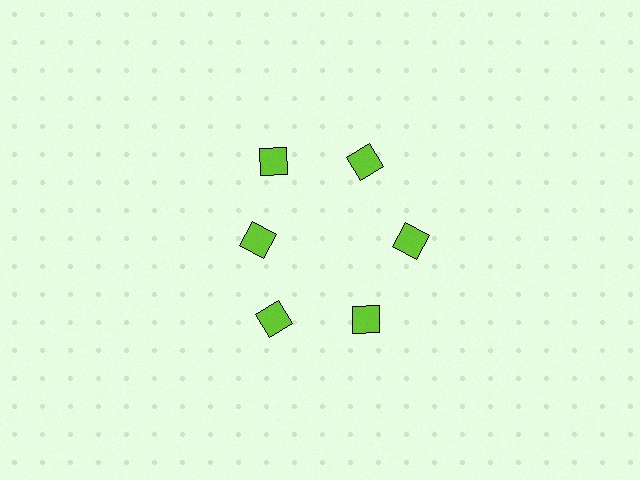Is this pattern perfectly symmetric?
No. The 6 lime diamonds are arranged in a ring, but one element near the 9 o'clock position is pulled inward toward the center, breaking the 6-fold rotational symmetry.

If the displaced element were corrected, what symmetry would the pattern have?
It would have 6-fold rotational symmetry — the pattern would map onto itself every 60 degrees.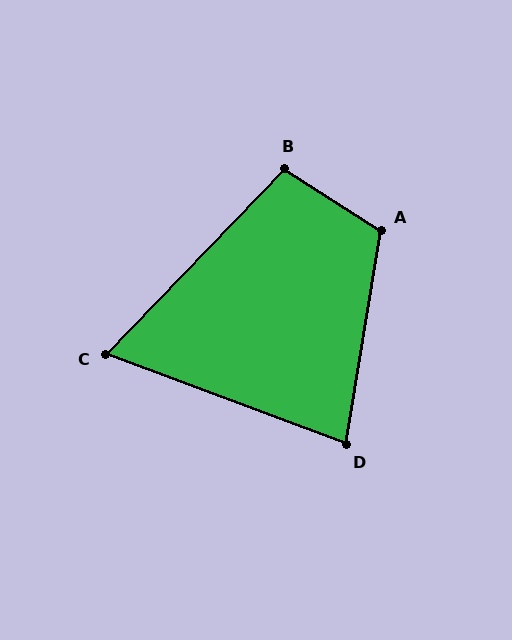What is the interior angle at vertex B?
Approximately 101 degrees (obtuse).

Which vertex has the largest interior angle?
A, at approximately 113 degrees.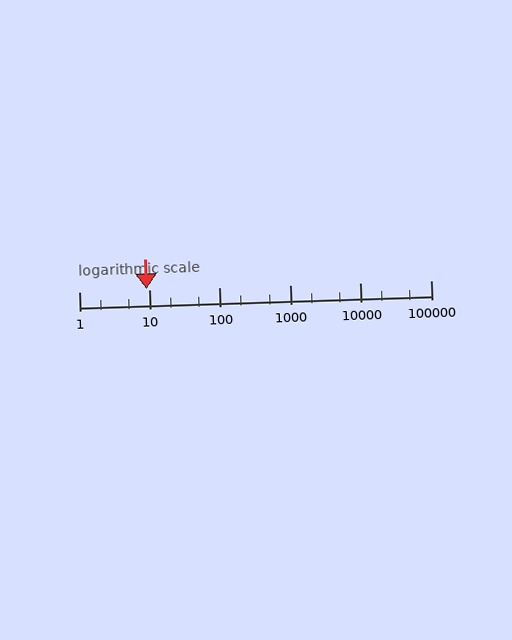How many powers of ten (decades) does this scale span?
The scale spans 5 decades, from 1 to 100000.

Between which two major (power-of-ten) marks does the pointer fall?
The pointer is between 1 and 10.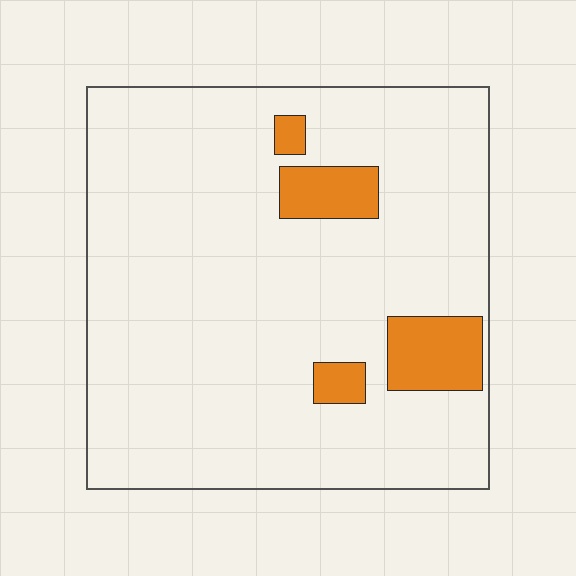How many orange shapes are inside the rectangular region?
4.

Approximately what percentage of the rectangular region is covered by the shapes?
Approximately 10%.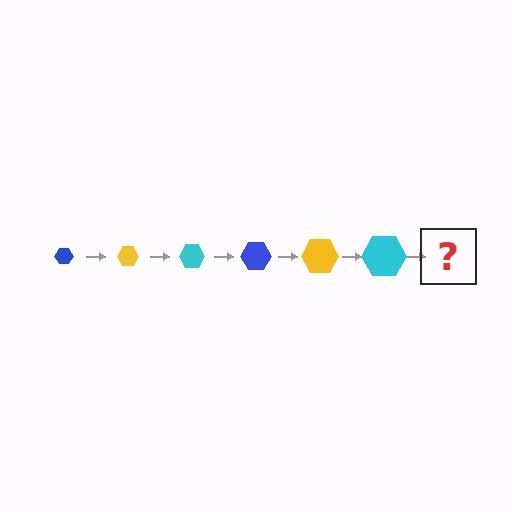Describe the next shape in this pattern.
It should be a blue hexagon, larger than the previous one.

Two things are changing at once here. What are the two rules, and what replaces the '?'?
The two rules are that the hexagon grows larger each step and the color cycles through blue, yellow, and cyan. The '?' should be a blue hexagon, larger than the previous one.